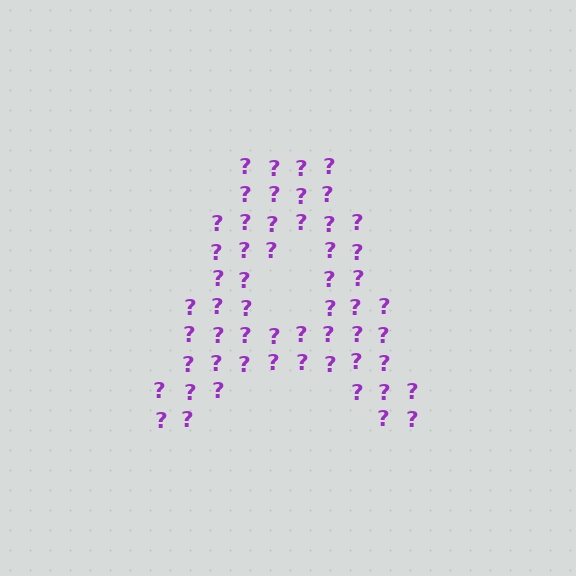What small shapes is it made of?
It is made of small question marks.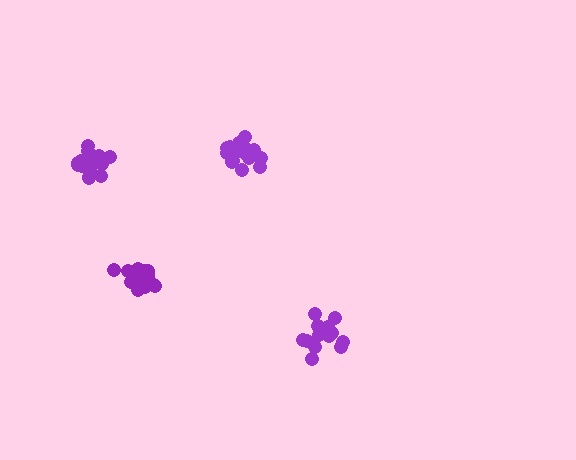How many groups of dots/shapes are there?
There are 4 groups.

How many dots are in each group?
Group 1: 17 dots, Group 2: 15 dots, Group 3: 17 dots, Group 4: 18 dots (67 total).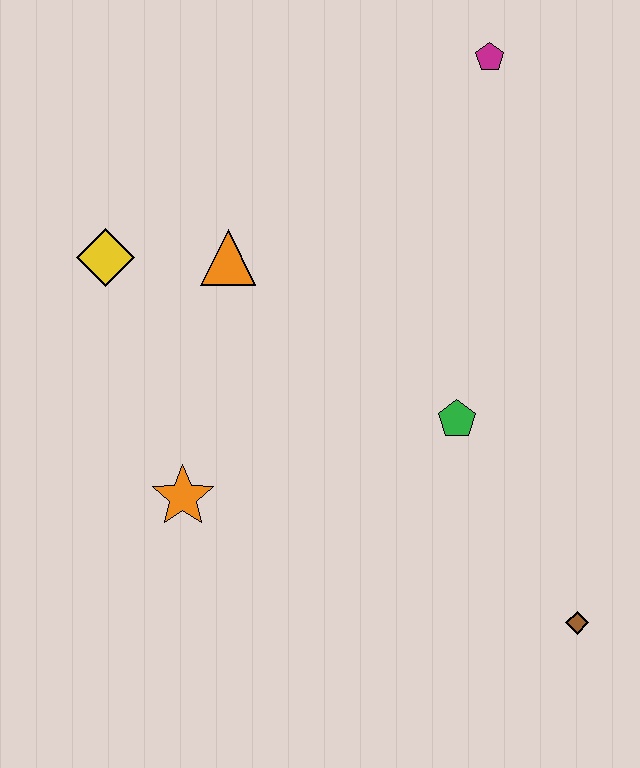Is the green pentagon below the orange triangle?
Yes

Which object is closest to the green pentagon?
The brown diamond is closest to the green pentagon.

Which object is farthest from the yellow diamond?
The brown diamond is farthest from the yellow diamond.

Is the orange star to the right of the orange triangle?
No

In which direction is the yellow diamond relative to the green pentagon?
The yellow diamond is to the left of the green pentagon.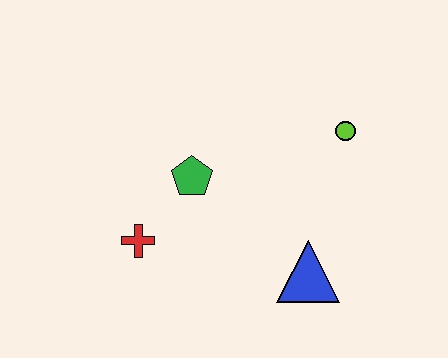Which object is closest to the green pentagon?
The red cross is closest to the green pentagon.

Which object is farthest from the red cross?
The lime circle is farthest from the red cross.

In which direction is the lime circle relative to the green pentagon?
The lime circle is to the right of the green pentagon.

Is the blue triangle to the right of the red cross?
Yes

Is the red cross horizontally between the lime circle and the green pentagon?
No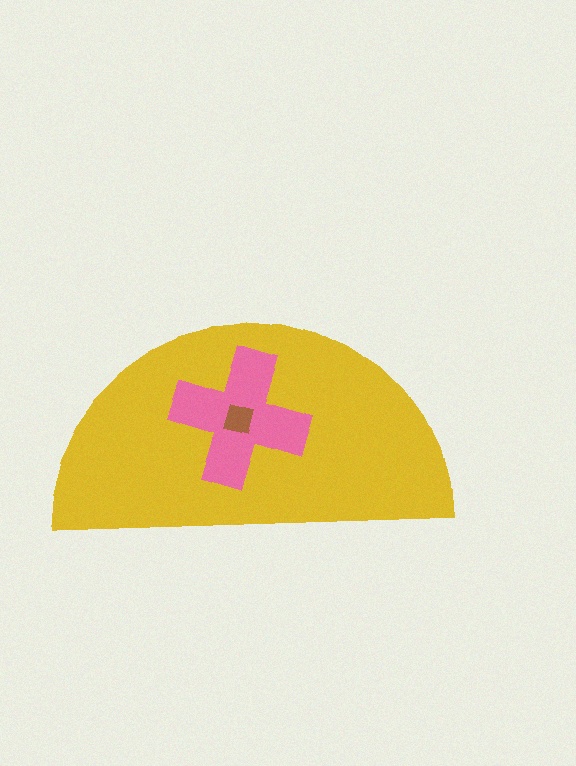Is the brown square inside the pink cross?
Yes.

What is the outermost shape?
The yellow semicircle.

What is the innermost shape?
The brown square.